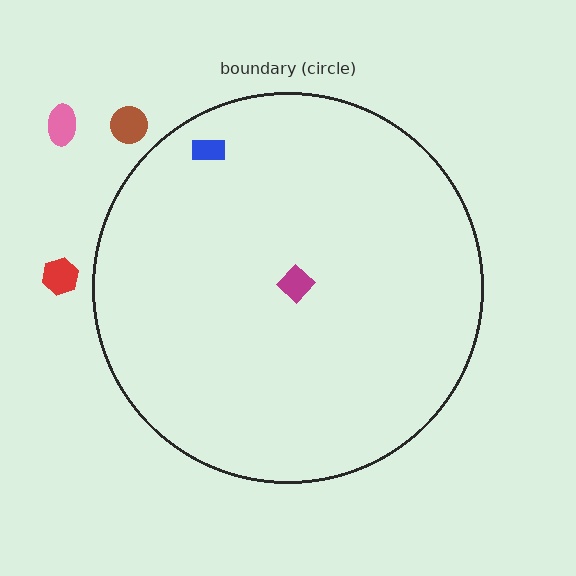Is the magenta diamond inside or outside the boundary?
Inside.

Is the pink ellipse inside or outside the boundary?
Outside.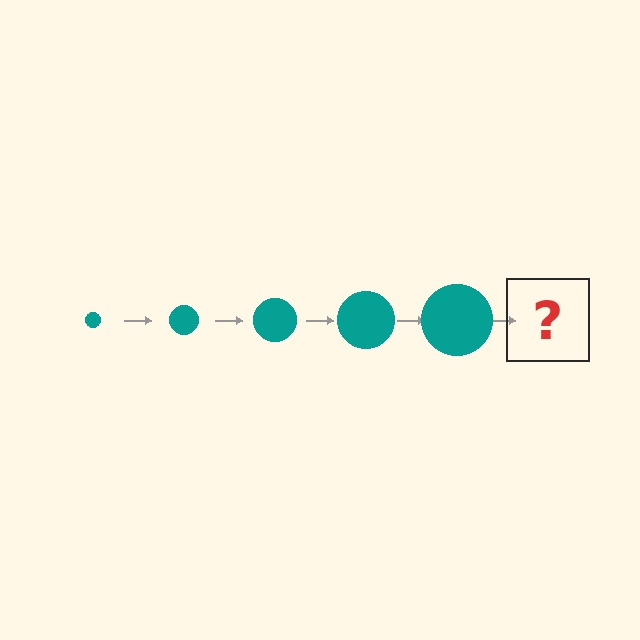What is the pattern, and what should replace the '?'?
The pattern is that the circle gets progressively larger each step. The '?' should be a teal circle, larger than the previous one.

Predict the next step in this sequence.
The next step is a teal circle, larger than the previous one.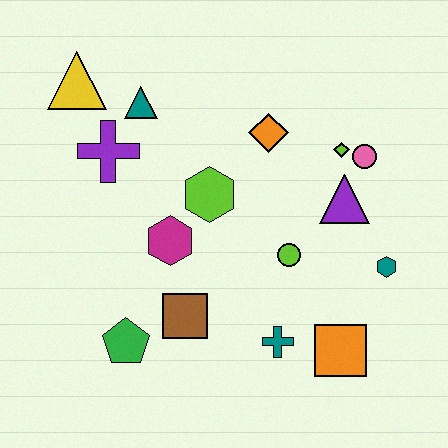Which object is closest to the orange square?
The teal cross is closest to the orange square.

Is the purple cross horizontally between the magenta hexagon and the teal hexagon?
No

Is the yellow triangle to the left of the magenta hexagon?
Yes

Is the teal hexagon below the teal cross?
No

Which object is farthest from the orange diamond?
The green pentagon is farthest from the orange diamond.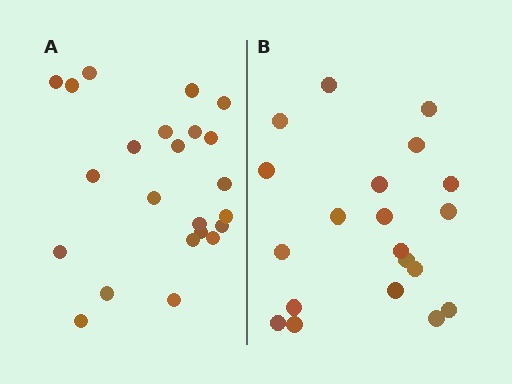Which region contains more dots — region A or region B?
Region A (the left region) has more dots.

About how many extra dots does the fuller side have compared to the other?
Region A has just a few more — roughly 2 or 3 more dots than region B.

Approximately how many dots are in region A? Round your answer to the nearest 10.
About 20 dots. (The exact count is 23, which rounds to 20.)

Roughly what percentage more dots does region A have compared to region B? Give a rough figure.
About 15% more.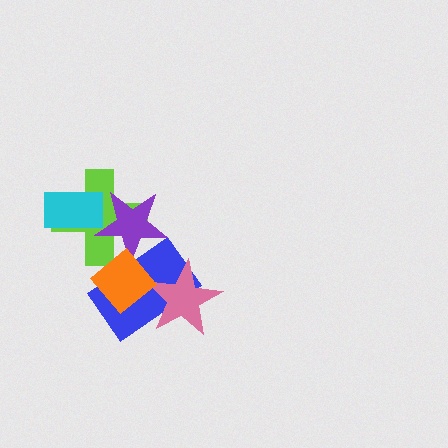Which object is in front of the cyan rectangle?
The purple star is in front of the cyan rectangle.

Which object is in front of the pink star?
The orange diamond is in front of the pink star.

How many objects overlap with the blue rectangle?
4 objects overlap with the blue rectangle.